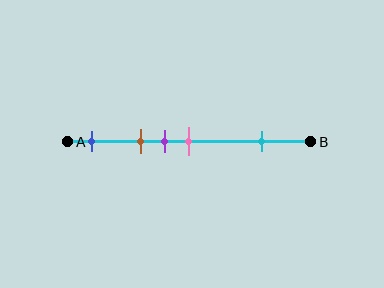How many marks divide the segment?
There are 5 marks dividing the segment.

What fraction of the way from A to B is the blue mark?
The blue mark is approximately 10% (0.1) of the way from A to B.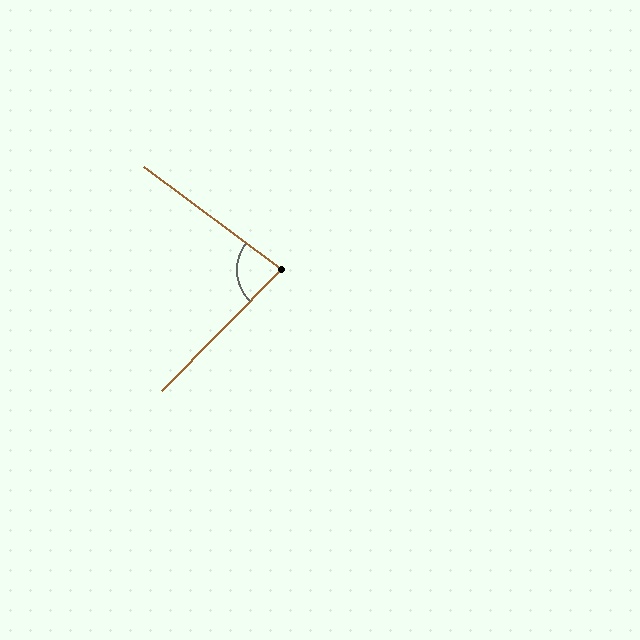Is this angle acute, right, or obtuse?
It is acute.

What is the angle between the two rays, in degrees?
Approximately 82 degrees.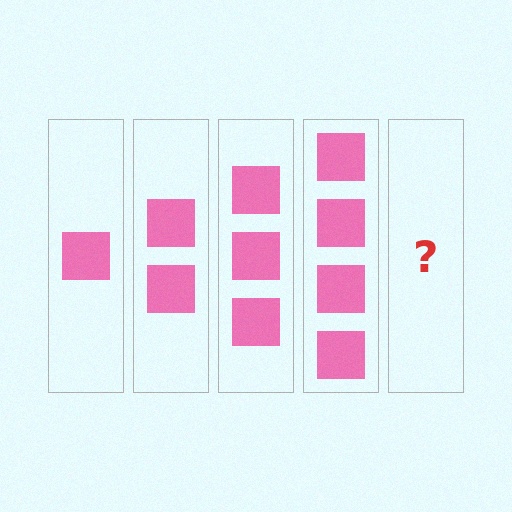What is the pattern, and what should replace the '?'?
The pattern is that each step adds one more square. The '?' should be 5 squares.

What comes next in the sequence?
The next element should be 5 squares.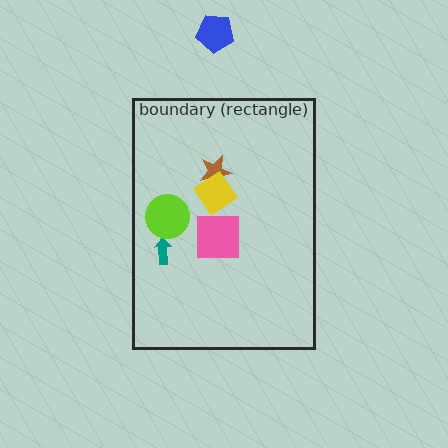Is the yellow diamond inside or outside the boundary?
Inside.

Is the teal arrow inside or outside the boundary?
Inside.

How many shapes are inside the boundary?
5 inside, 1 outside.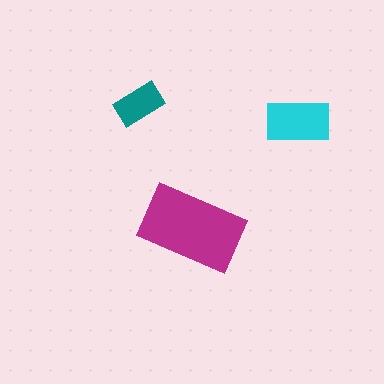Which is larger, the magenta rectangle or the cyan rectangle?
The magenta one.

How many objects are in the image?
There are 3 objects in the image.